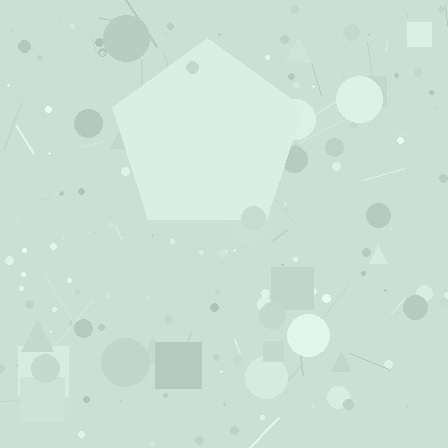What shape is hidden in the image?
A pentagon is hidden in the image.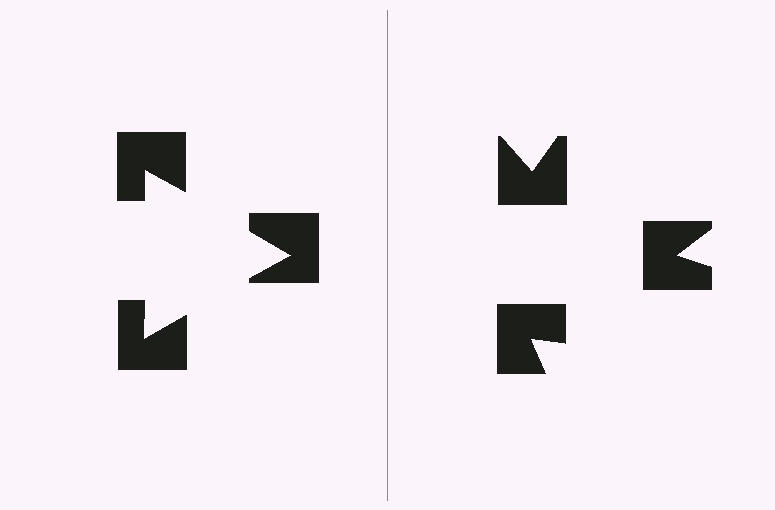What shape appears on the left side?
An illusory triangle.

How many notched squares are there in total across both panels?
6 — 3 on each side.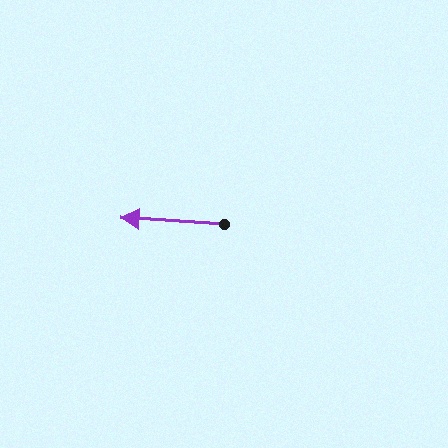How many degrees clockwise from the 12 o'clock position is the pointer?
Approximately 273 degrees.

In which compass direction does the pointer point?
West.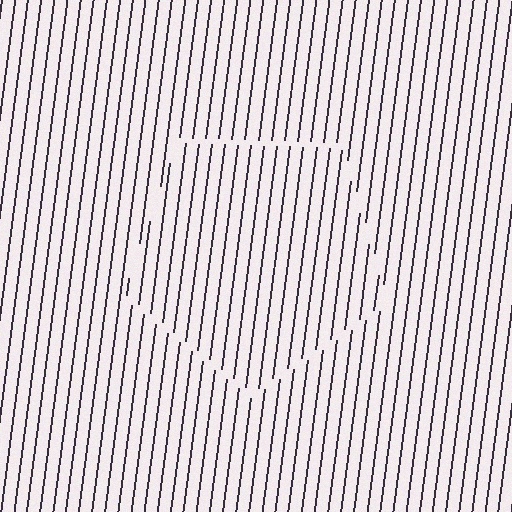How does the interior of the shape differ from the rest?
The interior of the shape contains the same grating, shifted by half a period — the contour is defined by the phase discontinuity where line-ends from the inner and outer gratings abut.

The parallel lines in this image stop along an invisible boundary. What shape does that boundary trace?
An illusory pentagon. The interior of the shape contains the same grating, shifted by half a period — the contour is defined by the phase discontinuity where line-ends from the inner and outer gratings abut.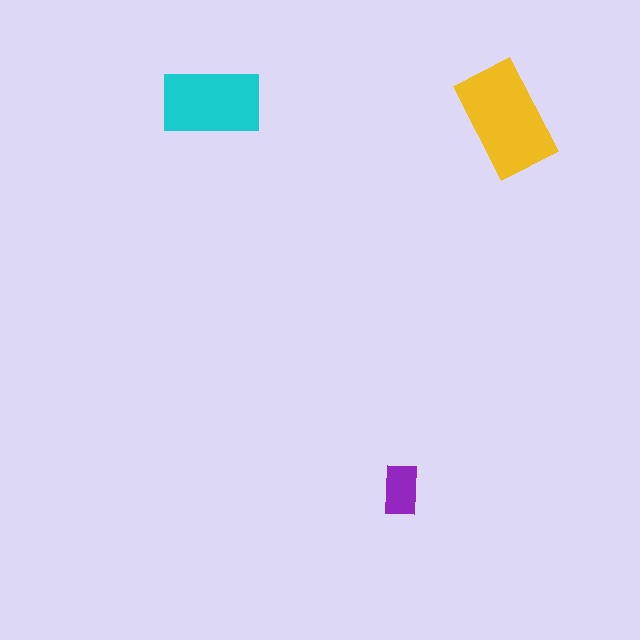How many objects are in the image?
There are 3 objects in the image.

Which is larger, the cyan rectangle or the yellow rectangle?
The yellow one.